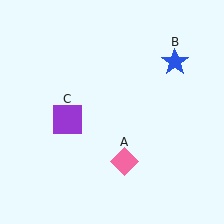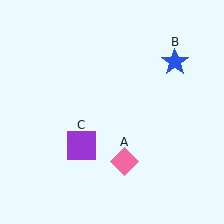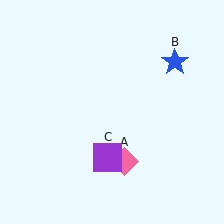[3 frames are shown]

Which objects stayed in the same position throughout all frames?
Pink diamond (object A) and blue star (object B) remained stationary.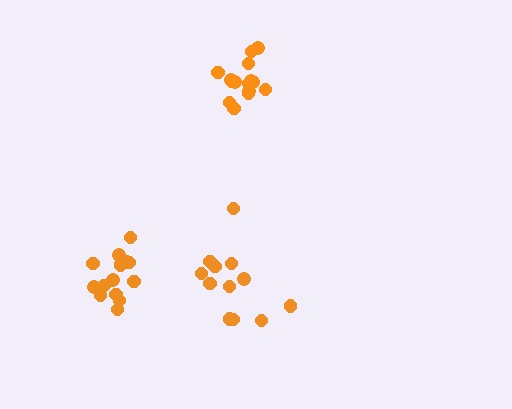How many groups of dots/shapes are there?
There are 3 groups.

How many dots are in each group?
Group 1: 12 dots, Group 2: 15 dots, Group 3: 14 dots (41 total).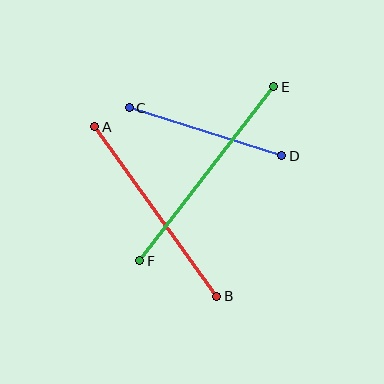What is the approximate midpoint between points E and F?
The midpoint is at approximately (207, 174) pixels.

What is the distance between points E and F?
The distance is approximately 219 pixels.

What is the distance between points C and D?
The distance is approximately 160 pixels.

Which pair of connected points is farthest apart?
Points E and F are farthest apart.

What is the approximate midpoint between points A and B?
The midpoint is at approximately (156, 211) pixels.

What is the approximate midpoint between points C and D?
The midpoint is at approximately (205, 132) pixels.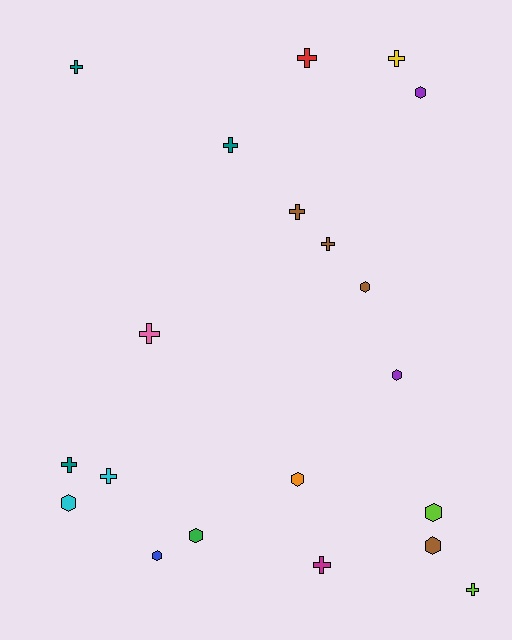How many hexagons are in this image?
There are 9 hexagons.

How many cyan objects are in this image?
There are 2 cyan objects.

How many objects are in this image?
There are 20 objects.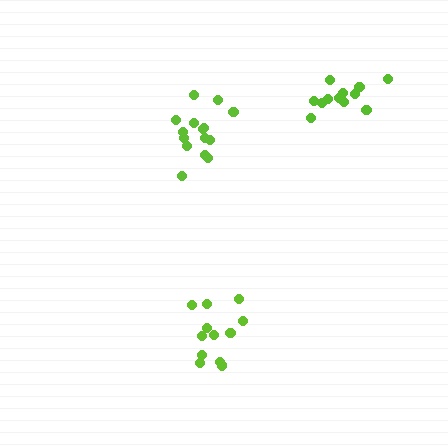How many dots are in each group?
Group 1: 15 dots, Group 2: 13 dots, Group 3: 13 dots (41 total).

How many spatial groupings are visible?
There are 3 spatial groupings.